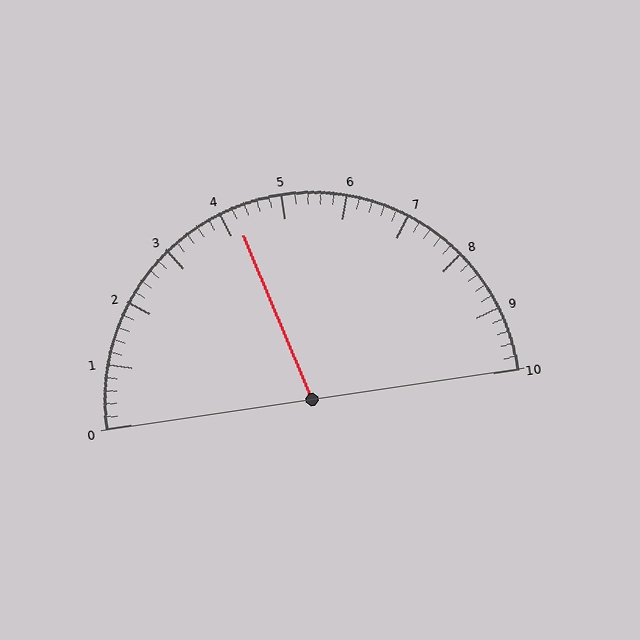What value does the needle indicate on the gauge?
The needle indicates approximately 4.2.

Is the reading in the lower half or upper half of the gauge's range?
The reading is in the lower half of the range (0 to 10).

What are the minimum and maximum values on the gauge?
The gauge ranges from 0 to 10.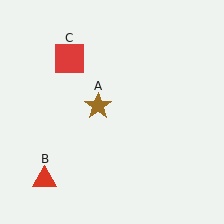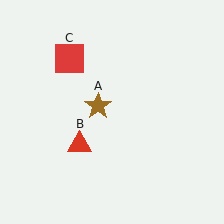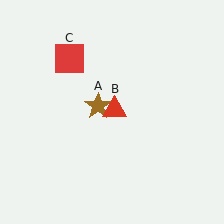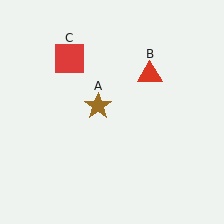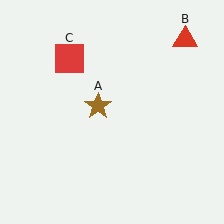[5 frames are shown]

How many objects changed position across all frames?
1 object changed position: red triangle (object B).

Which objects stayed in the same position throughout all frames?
Brown star (object A) and red square (object C) remained stationary.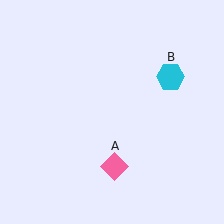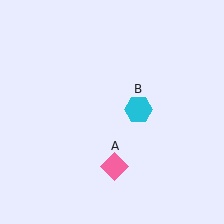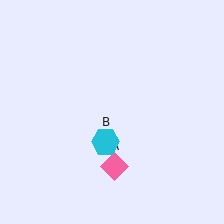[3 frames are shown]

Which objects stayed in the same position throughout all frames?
Pink diamond (object A) remained stationary.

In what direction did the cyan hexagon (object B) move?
The cyan hexagon (object B) moved down and to the left.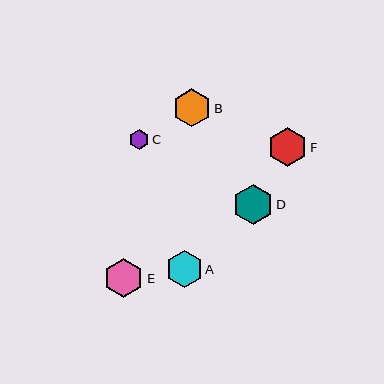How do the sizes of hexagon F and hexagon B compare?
Hexagon F and hexagon B are approximately the same size.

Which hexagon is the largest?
Hexagon D is the largest with a size of approximately 40 pixels.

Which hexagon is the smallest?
Hexagon C is the smallest with a size of approximately 20 pixels.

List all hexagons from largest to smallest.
From largest to smallest: D, E, F, B, A, C.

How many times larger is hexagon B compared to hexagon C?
Hexagon B is approximately 1.9 times the size of hexagon C.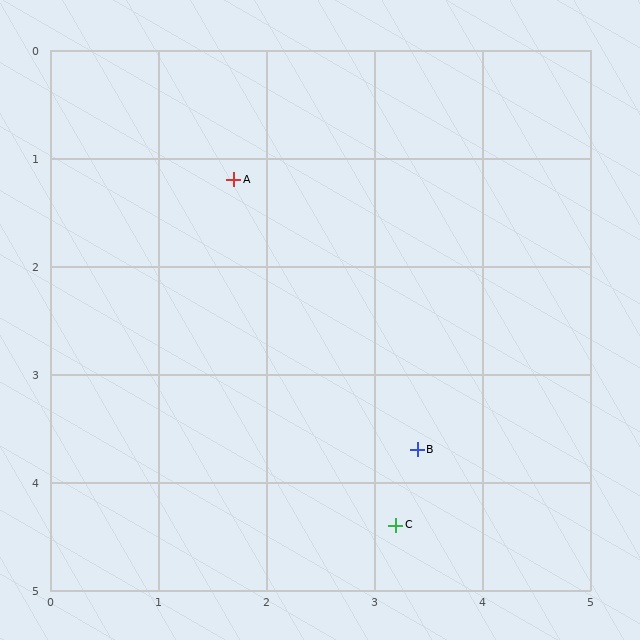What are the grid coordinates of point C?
Point C is at approximately (3.2, 4.4).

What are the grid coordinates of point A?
Point A is at approximately (1.7, 1.2).